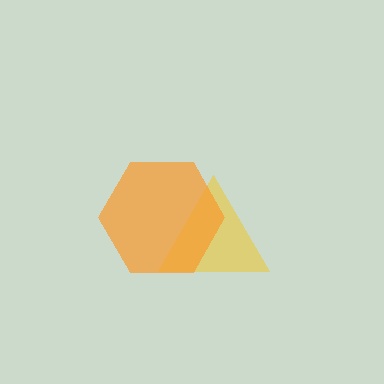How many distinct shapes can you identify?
There are 2 distinct shapes: a yellow triangle, an orange hexagon.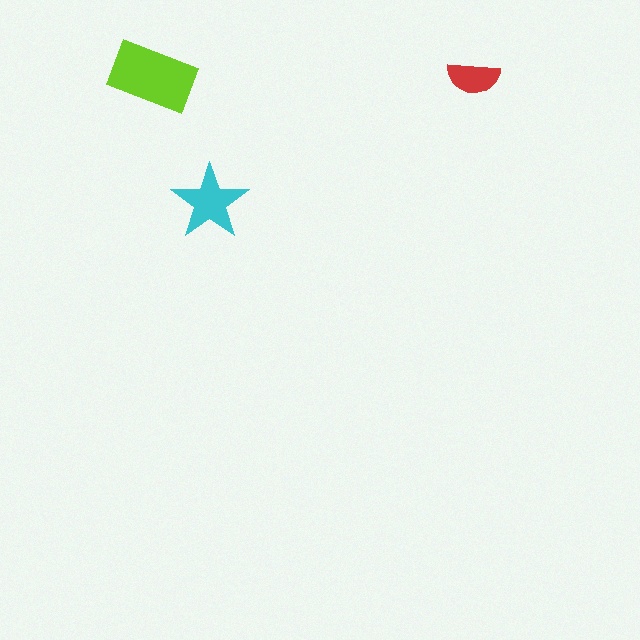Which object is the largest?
The lime rectangle.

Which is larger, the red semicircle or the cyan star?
The cyan star.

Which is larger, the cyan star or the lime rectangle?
The lime rectangle.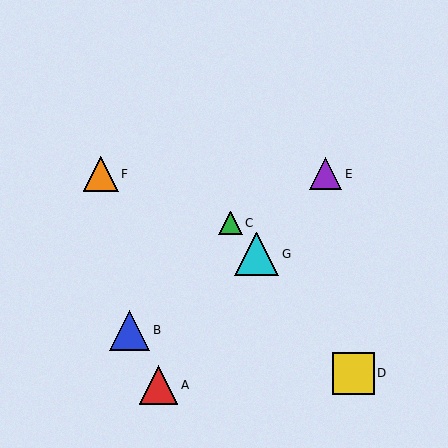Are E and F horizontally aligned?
Yes, both are at y≈174.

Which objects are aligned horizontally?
Objects E, F are aligned horizontally.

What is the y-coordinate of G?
Object G is at y≈254.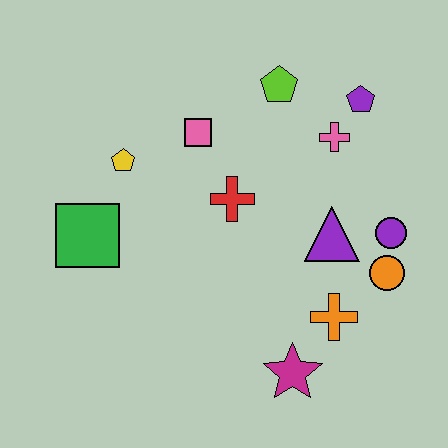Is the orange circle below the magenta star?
No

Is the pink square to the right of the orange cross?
No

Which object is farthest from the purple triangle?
The green square is farthest from the purple triangle.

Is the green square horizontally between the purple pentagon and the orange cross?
No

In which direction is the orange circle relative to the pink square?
The orange circle is to the right of the pink square.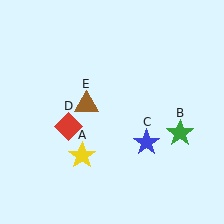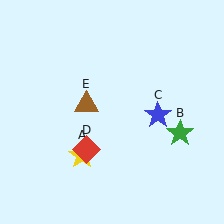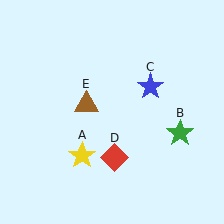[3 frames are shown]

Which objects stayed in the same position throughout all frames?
Yellow star (object A) and green star (object B) and brown triangle (object E) remained stationary.